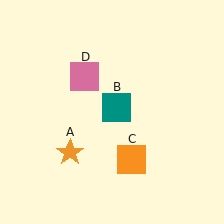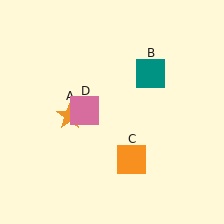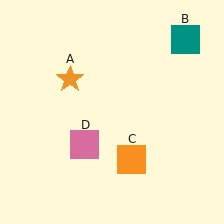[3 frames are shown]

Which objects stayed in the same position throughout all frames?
Orange square (object C) remained stationary.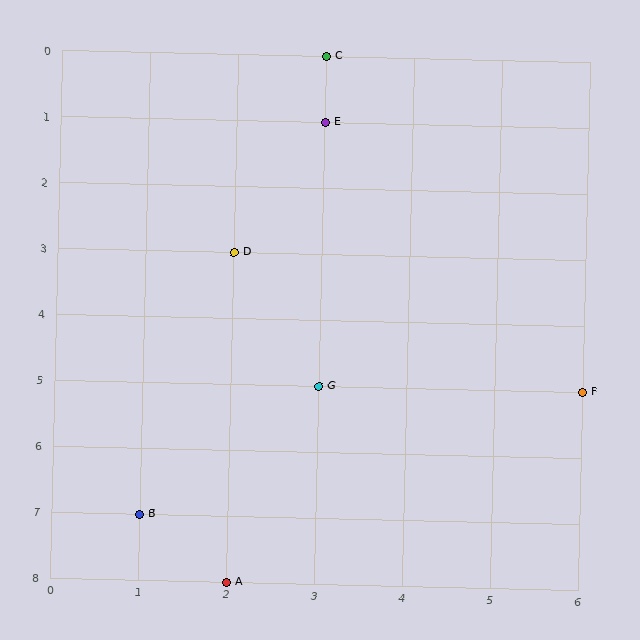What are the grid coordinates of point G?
Point G is at grid coordinates (3, 5).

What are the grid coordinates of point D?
Point D is at grid coordinates (2, 3).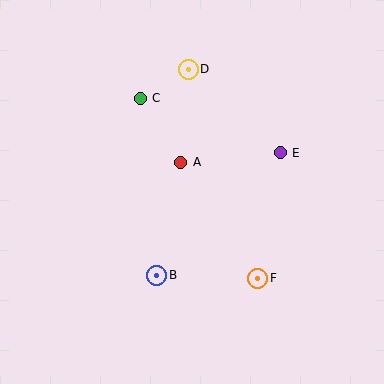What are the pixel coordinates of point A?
Point A is at (181, 162).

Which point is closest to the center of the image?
Point A at (181, 162) is closest to the center.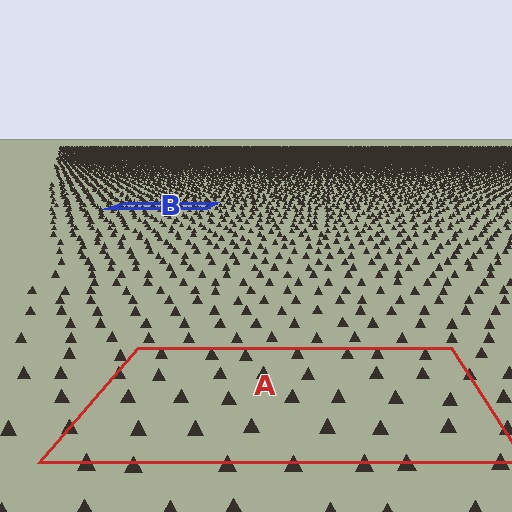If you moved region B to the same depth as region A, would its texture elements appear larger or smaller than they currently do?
They would appear larger. At a closer depth, the same texture elements are projected at a bigger on-screen size.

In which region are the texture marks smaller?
The texture marks are smaller in region B, because it is farther away.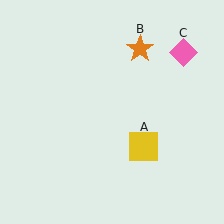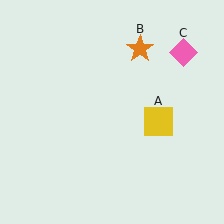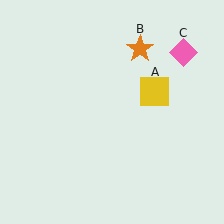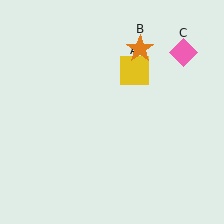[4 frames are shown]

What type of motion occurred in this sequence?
The yellow square (object A) rotated counterclockwise around the center of the scene.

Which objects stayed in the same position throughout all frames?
Orange star (object B) and pink diamond (object C) remained stationary.